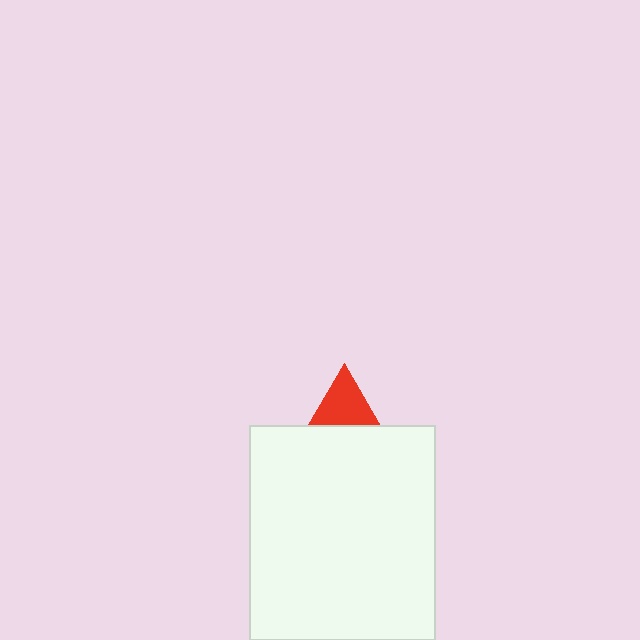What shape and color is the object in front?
The object in front is a white rectangle.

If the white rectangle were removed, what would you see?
You would see the complete red triangle.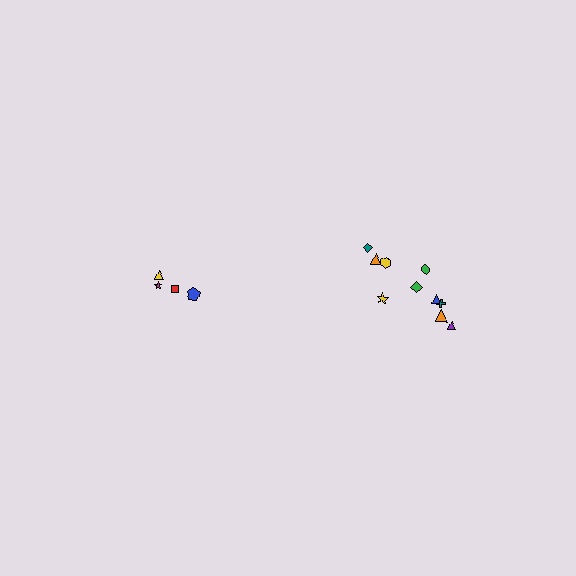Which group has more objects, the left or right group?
The right group.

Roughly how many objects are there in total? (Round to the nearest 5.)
Roughly 15 objects in total.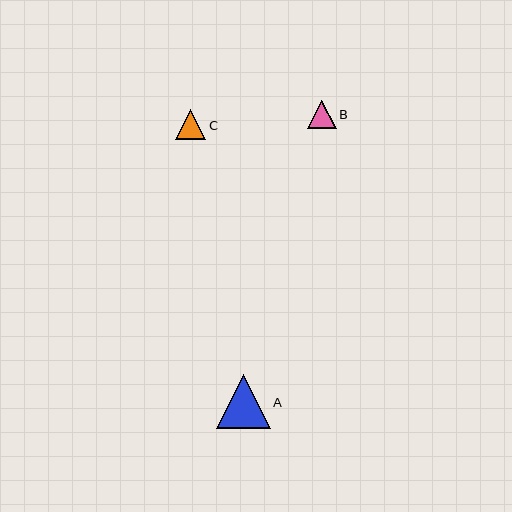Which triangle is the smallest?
Triangle B is the smallest with a size of approximately 29 pixels.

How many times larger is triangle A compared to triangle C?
Triangle A is approximately 1.8 times the size of triangle C.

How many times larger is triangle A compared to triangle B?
Triangle A is approximately 1.9 times the size of triangle B.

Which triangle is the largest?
Triangle A is the largest with a size of approximately 54 pixels.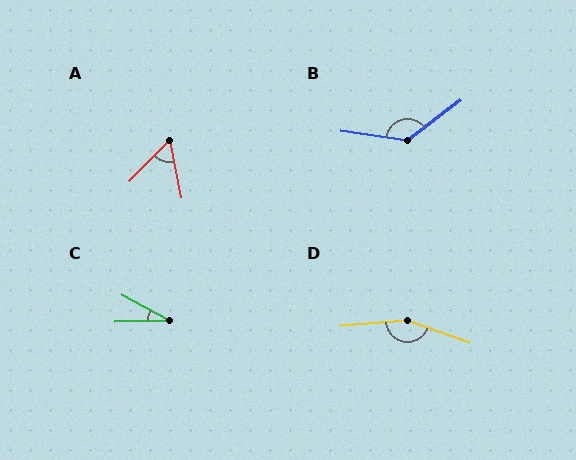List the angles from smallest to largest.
C (30°), A (56°), B (135°), D (156°).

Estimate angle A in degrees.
Approximately 56 degrees.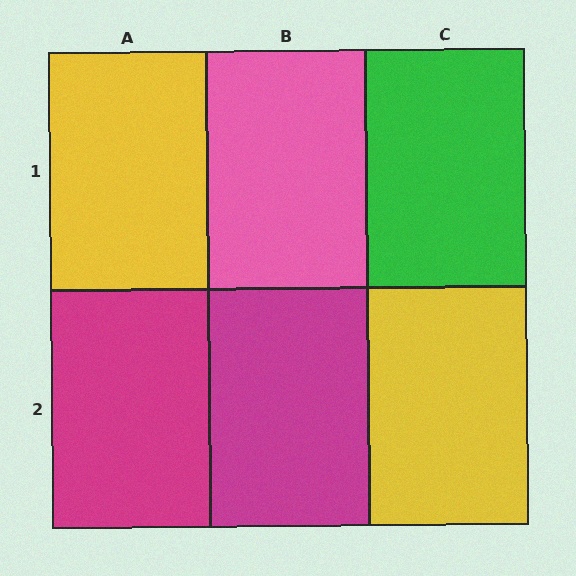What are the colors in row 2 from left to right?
Magenta, magenta, yellow.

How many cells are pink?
1 cell is pink.